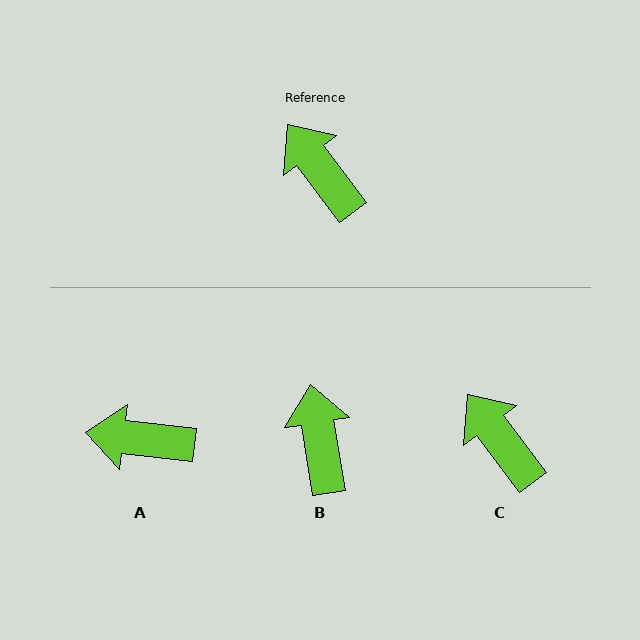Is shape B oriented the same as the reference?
No, it is off by about 27 degrees.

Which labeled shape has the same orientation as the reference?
C.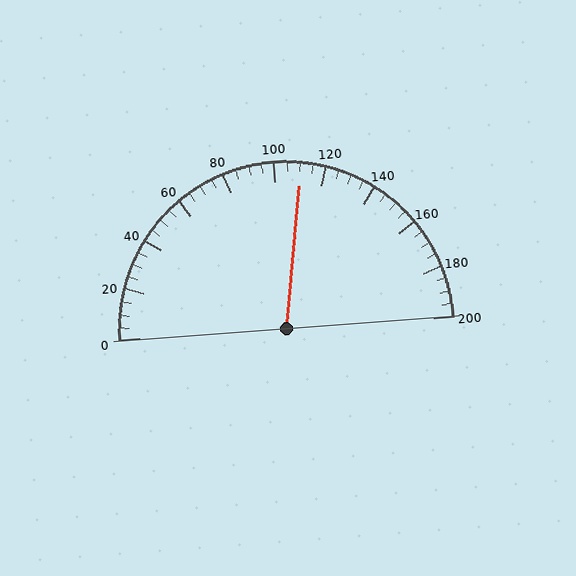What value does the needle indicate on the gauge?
The needle indicates approximately 110.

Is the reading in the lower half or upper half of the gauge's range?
The reading is in the upper half of the range (0 to 200).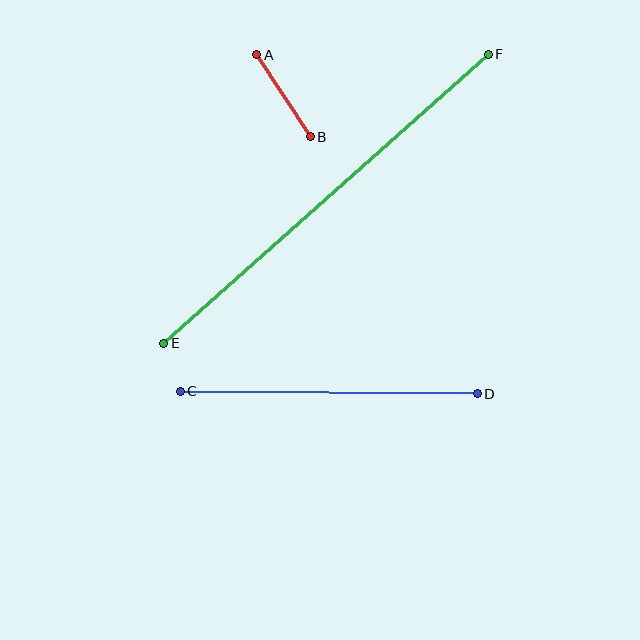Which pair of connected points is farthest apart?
Points E and F are farthest apart.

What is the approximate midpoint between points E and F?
The midpoint is at approximately (326, 199) pixels.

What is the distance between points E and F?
The distance is approximately 435 pixels.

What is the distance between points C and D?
The distance is approximately 297 pixels.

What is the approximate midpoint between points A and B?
The midpoint is at approximately (284, 96) pixels.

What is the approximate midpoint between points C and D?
The midpoint is at approximately (329, 392) pixels.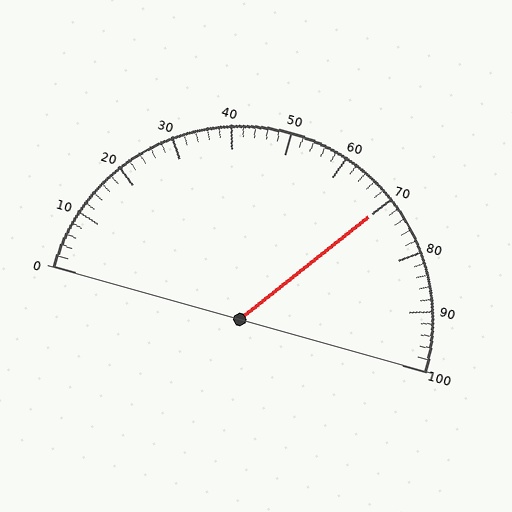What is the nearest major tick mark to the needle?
The nearest major tick mark is 70.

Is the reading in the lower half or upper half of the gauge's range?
The reading is in the upper half of the range (0 to 100).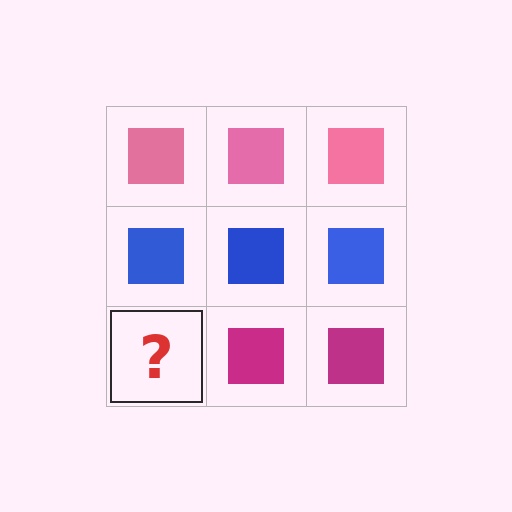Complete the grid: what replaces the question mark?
The question mark should be replaced with a magenta square.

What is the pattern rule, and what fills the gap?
The rule is that each row has a consistent color. The gap should be filled with a magenta square.